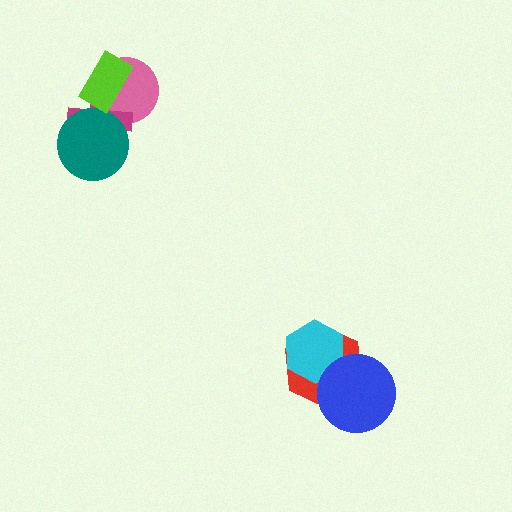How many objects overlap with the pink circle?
2 objects overlap with the pink circle.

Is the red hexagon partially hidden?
Yes, it is partially covered by another shape.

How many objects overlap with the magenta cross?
3 objects overlap with the magenta cross.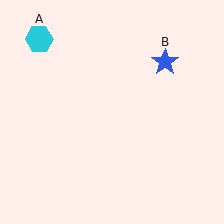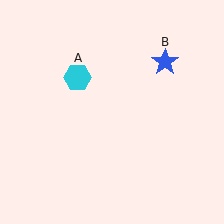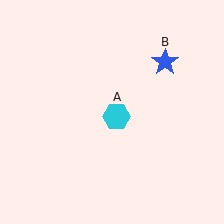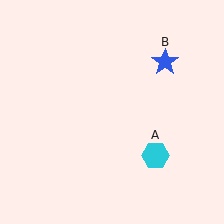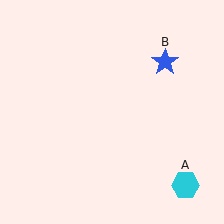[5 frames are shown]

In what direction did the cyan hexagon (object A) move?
The cyan hexagon (object A) moved down and to the right.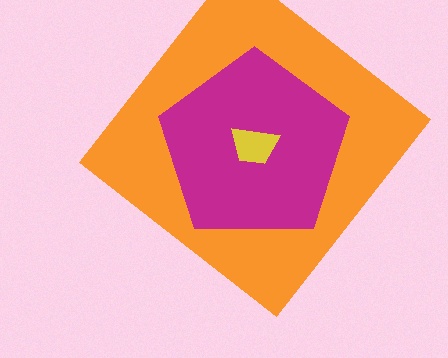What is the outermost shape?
The orange diamond.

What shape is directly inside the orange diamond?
The magenta pentagon.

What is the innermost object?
The yellow trapezoid.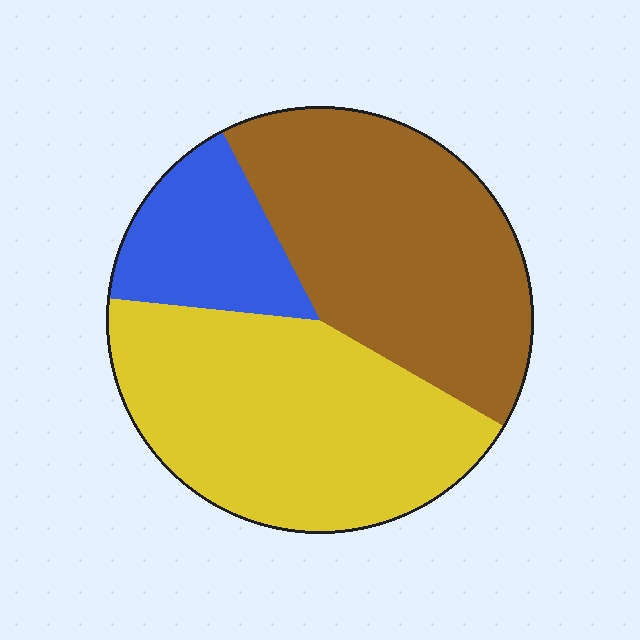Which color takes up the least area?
Blue, at roughly 15%.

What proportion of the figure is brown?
Brown takes up about two fifths (2/5) of the figure.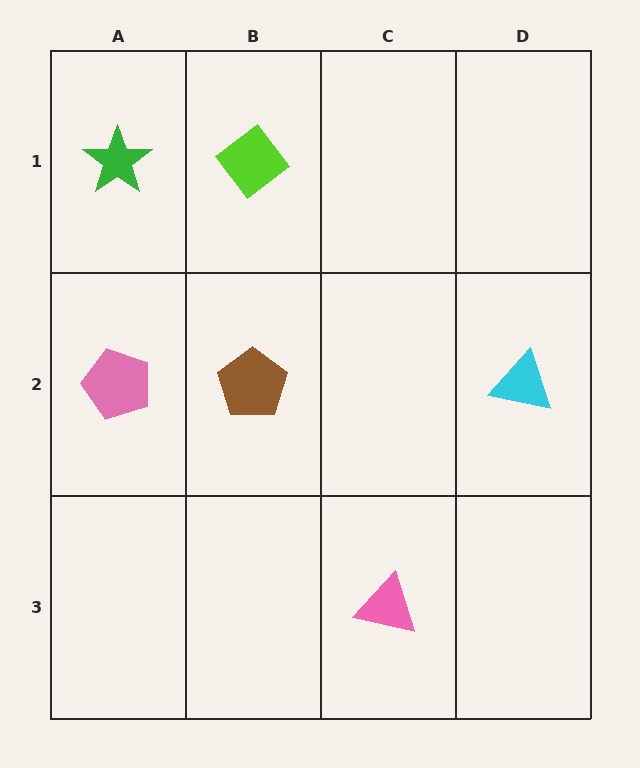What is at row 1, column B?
A lime diamond.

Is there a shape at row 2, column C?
No, that cell is empty.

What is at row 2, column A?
A pink pentagon.